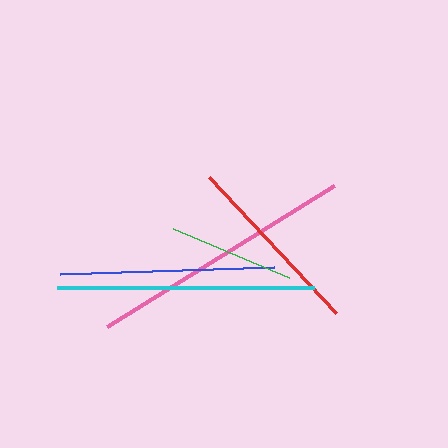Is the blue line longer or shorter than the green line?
The blue line is longer than the green line.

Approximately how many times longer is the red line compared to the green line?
The red line is approximately 1.5 times the length of the green line.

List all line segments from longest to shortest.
From longest to shortest: pink, cyan, blue, red, green.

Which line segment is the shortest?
The green line is the shortest at approximately 126 pixels.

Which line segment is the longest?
The pink line is the longest at approximately 268 pixels.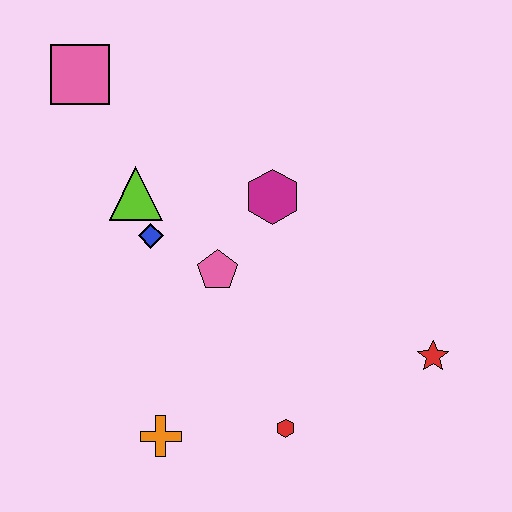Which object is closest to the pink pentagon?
The blue diamond is closest to the pink pentagon.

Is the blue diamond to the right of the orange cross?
No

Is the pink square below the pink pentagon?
No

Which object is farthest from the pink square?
The red star is farthest from the pink square.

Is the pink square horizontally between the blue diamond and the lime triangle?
No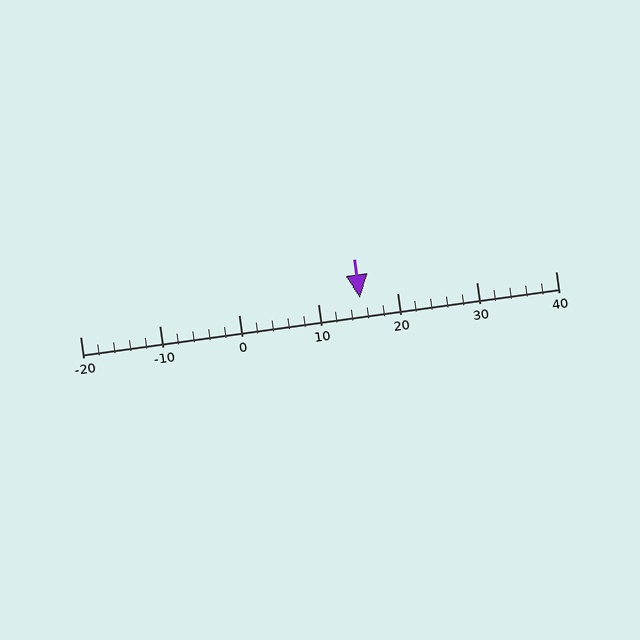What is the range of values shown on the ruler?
The ruler shows values from -20 to 40.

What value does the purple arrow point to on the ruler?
The purple arrow points to approximately 15.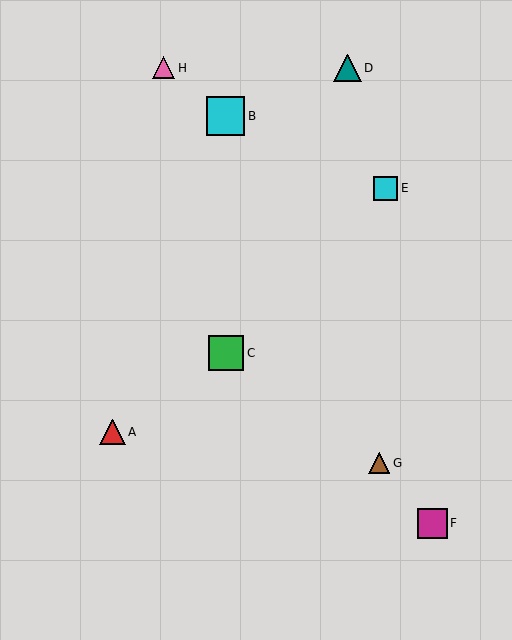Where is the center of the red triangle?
The center of the red triangle is at (113, 432).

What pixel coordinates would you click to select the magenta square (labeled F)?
Click at (432, 524) to select the magenta square F.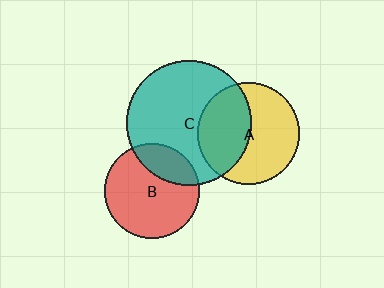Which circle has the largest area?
Circle C (teal).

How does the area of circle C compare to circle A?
Approximately 1.5 times.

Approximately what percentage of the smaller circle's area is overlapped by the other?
Approximately 45%.